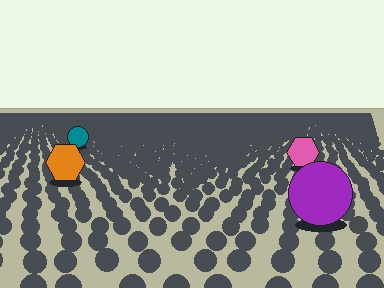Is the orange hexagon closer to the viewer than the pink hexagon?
Yes. The orange hexagon is closer — you can tell from the texture gradient: the ground texture is coarser near it.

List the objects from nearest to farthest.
From nearest to farthest: the purple circle, the orange hexagon, the pink hexagon, the teal circle.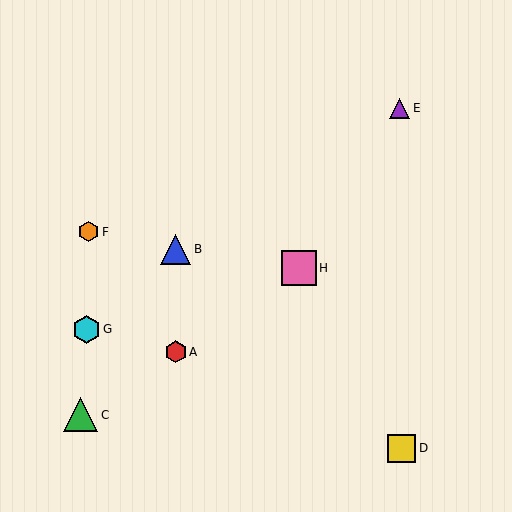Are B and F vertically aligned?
No, B is at x≈176 and F is at x≈89.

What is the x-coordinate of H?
Object H is at x≈299.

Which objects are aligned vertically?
Objects A, B are aligned vertically.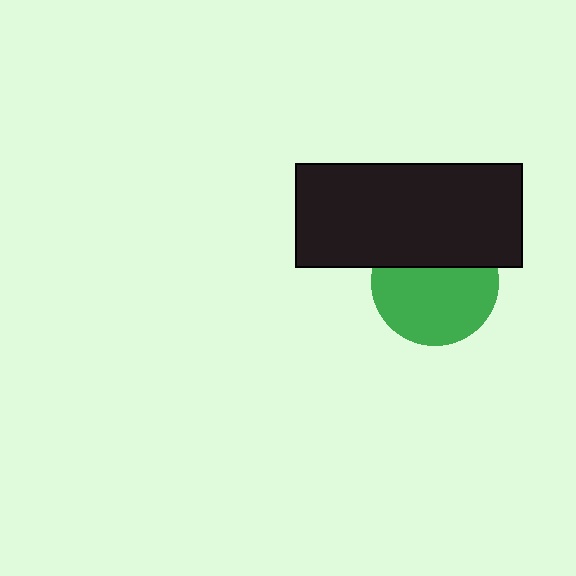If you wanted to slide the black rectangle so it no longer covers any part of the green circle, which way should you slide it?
Slide it up — that is the most direct way to separate the two shapes.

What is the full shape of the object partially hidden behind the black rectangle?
The partially hidden object is a green circle.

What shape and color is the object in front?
The object in front is a black rectangle.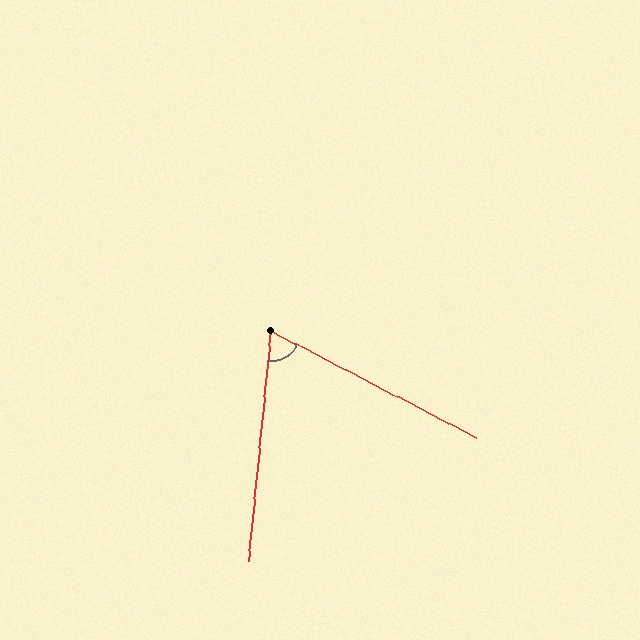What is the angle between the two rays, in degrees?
Approximately 68 degrees.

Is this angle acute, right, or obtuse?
It is acute.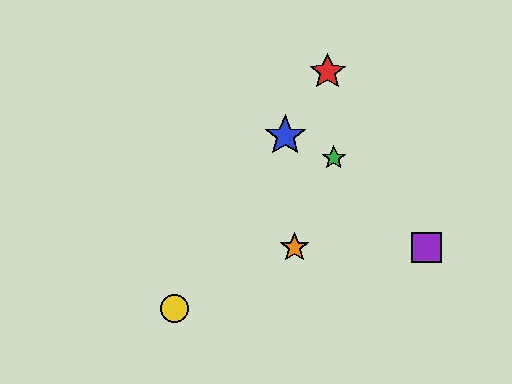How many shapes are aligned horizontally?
2 shapes (the purple square, the orange star) are aligned horizontally.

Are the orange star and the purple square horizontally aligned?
Yes, both are at y≈247.